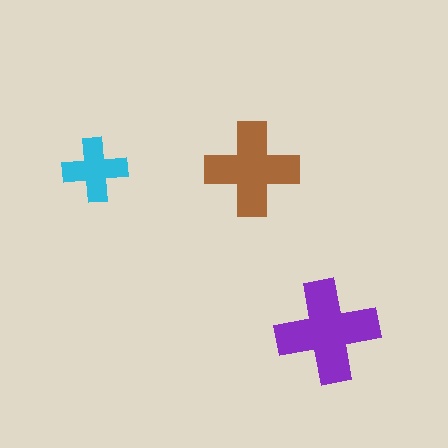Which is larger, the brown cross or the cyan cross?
The brown one.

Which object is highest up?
The brown cross is topmost.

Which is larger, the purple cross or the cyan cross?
The purple one.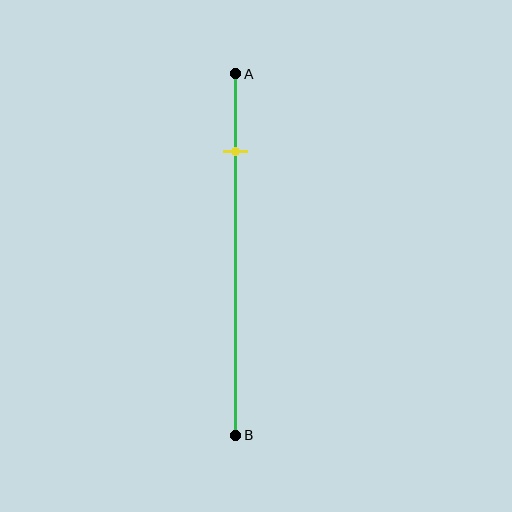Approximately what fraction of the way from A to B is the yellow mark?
The yellow mark is approximately 20% of the way from A to B.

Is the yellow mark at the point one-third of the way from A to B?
No, the mark is at about 20% from A, not at the 33% one-third point.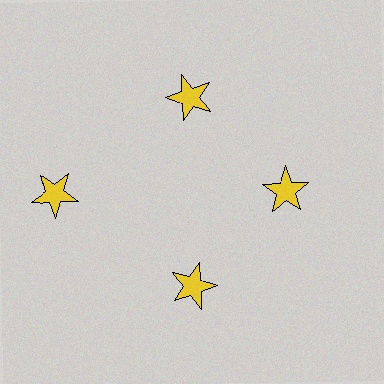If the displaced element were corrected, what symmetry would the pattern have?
It would have 4-fold rotational symmetry — the pattern would map onto itself every 90 degrees.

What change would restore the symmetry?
The symmetry would be restored by moving it inward, back onto the ring so that all 4 stars sit at equal angles and equal distance from the center.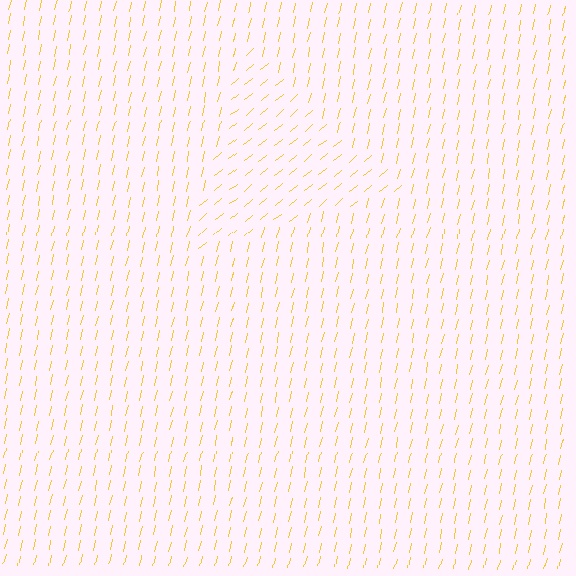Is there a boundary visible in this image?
Yes, there is a texture boundary formed by a change in line orientation.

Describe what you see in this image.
The image is filled with small yellow line segments. A triangle region in the image has lines oriented differently from the surrounding lines, creating a visible texture boundary.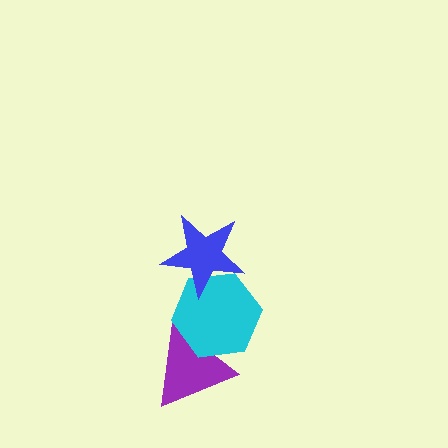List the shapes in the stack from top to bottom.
From top to bottom: the blue star, the cyan hexagon, the purple triangle.